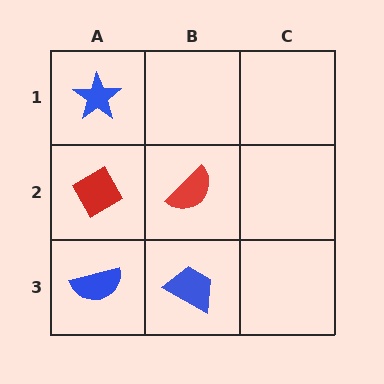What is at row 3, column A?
A blue semicircle.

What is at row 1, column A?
A blue star.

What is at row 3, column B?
A blue trapezoid.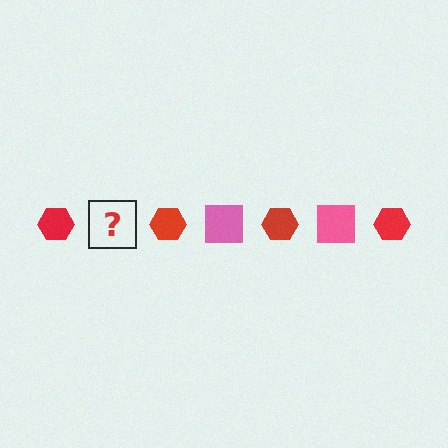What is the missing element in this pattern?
The missing element is a pink square.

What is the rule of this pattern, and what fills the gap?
The rule is that the pattern alternates between red hexagon and pink square. The gap should be filled with a pink square.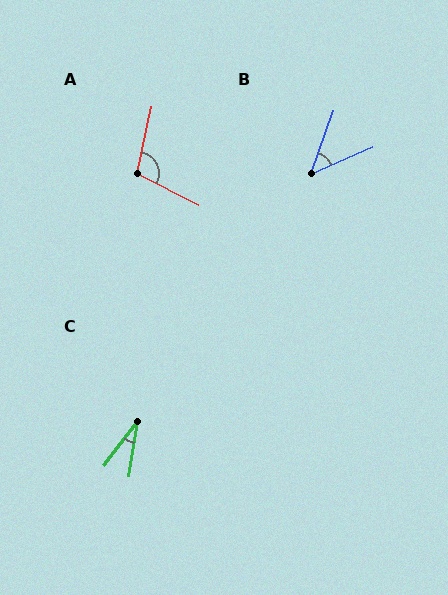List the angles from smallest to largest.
C (28°), B (46°), A (105°).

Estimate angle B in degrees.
Approximately 46 degrees.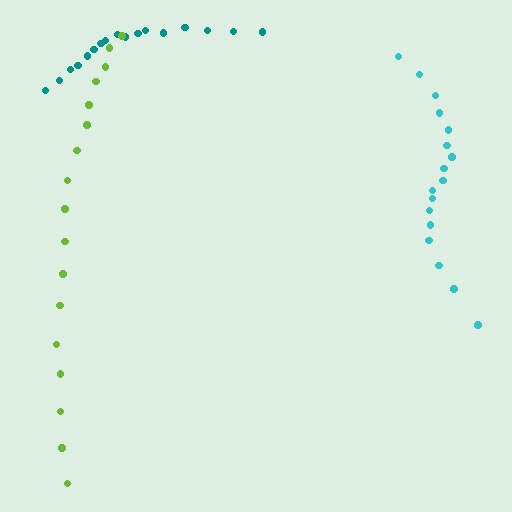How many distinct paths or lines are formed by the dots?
There are 3 distinct paths.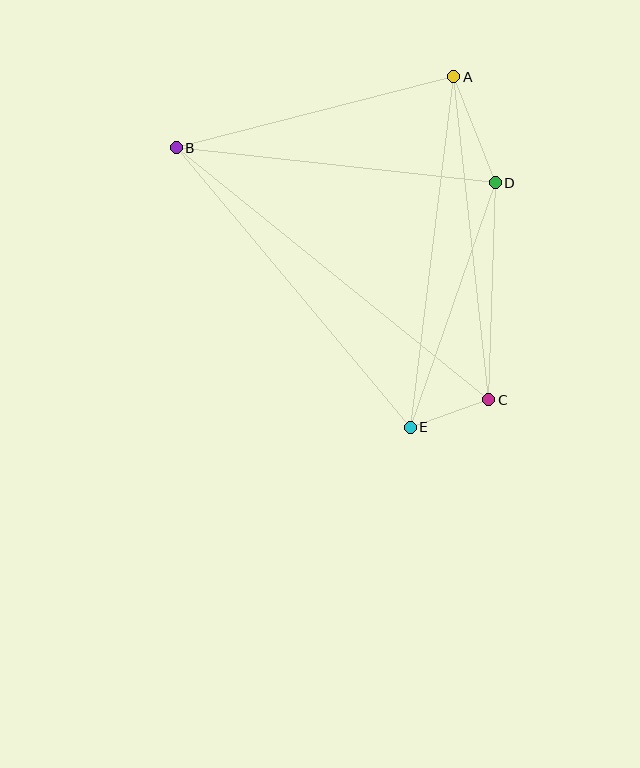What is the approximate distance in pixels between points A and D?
The distance between A and D is approximately 114 pixels.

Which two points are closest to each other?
Points C and E are closest to each other.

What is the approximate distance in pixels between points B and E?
The distance between B and E is approximately 364 pixels.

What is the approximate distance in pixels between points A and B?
The distance between A and B is approximately 286 pixels.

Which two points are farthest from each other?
Points B and C are farthest from each other.